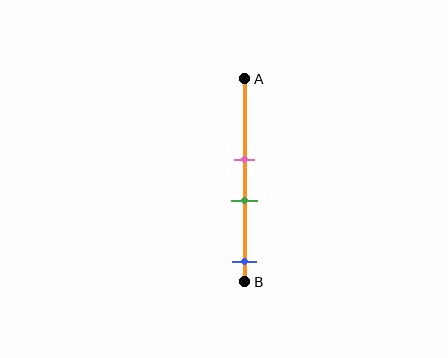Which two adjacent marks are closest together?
The pink and green marks are the closest adjacent pair.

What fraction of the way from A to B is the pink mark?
The pink mark is approximately 40% (0.4) of the way from A to B.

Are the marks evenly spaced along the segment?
No, the marks are not evenly spaced.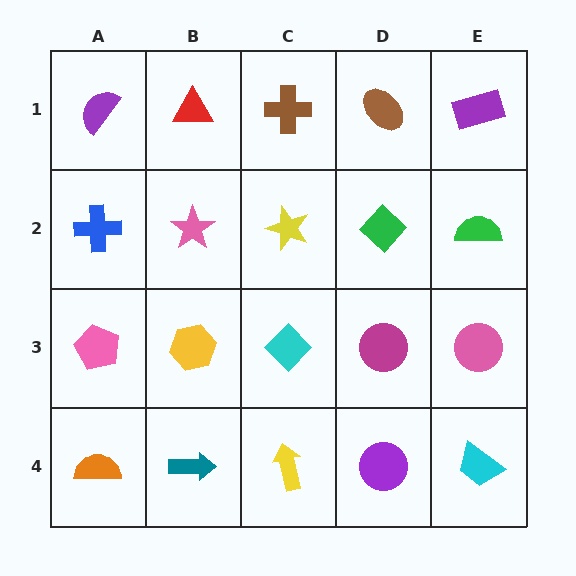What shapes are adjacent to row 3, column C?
A yellow star (row 2, column C), a yellow arrow (row 4, column C), a yellow hexagon (row 3, column B), a magenta circle (row 3, column D).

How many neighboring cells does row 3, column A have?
3.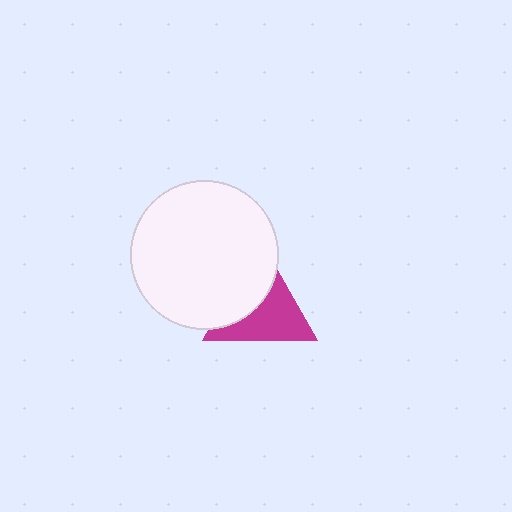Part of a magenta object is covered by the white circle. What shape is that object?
It is a triangle.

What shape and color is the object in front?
The object in front is a white circle.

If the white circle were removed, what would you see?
You would see the complete magenta triangle.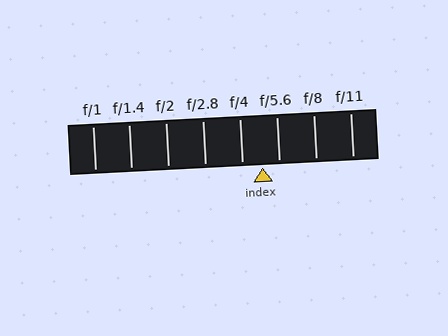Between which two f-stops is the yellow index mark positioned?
The index mark is between f/4 and f/5.6.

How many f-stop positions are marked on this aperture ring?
There are 8 f-stop positions marked.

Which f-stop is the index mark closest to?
The index mark is closest to f/5.6.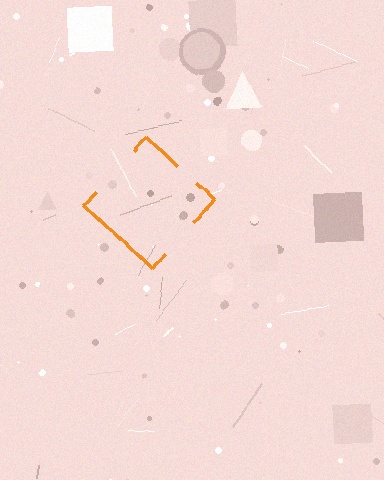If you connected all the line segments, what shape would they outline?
They would outline a diamond.